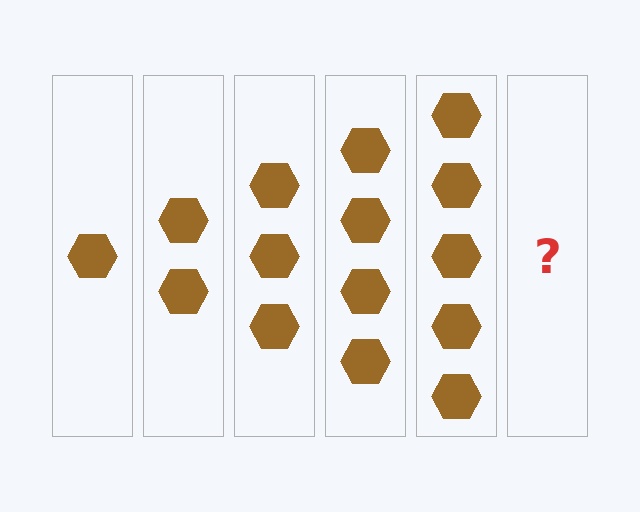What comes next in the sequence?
The next element should be 6 hexagons.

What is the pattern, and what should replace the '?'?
The pattern is that each step adds one more hexagon. The '?' should be 6 hexagons.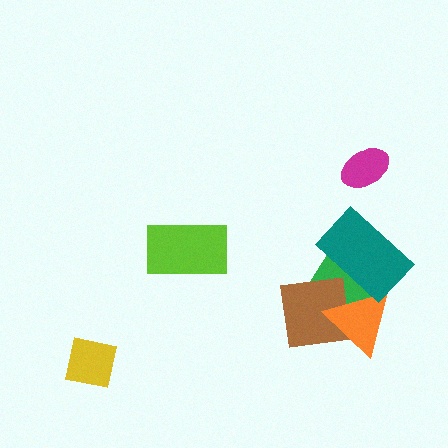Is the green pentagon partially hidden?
Yes, it is partially covered by another shape.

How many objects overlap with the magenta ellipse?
0 objects overlap with the magenta ellipse.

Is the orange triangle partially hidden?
Yes, it is partially covered by another shape.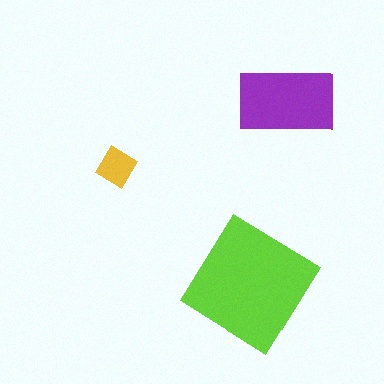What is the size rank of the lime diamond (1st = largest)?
1st.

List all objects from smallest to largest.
The yellow diamond, the purple rectangle, the lime diamond.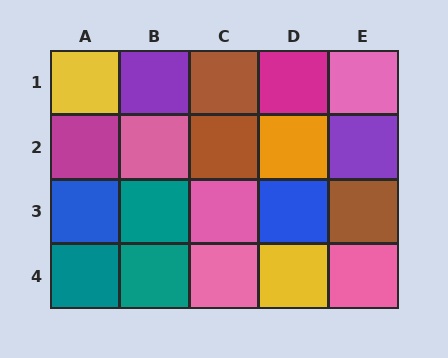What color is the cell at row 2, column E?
Purple.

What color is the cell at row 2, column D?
Orange.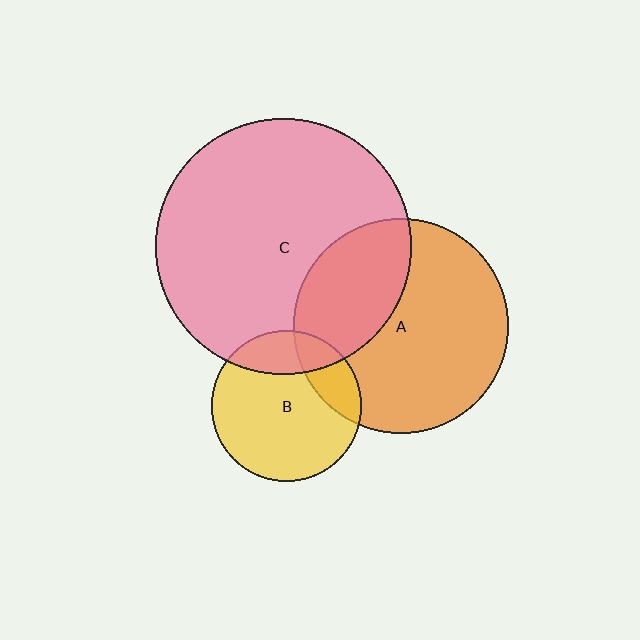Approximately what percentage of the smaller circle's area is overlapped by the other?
Approximately 35%.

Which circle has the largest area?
Circle C (pink).